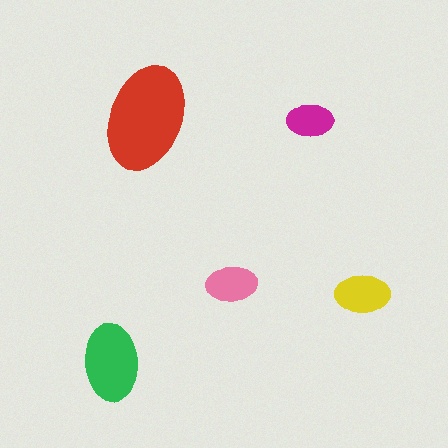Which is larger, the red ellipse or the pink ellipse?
The red one.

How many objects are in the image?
There are 5 objects in the image.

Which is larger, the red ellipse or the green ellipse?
The red one.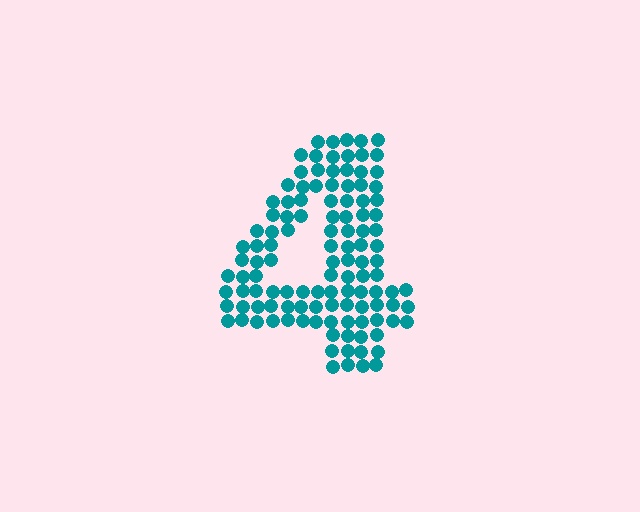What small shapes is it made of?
It is made of small circles.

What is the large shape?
The large shape is the digit 4.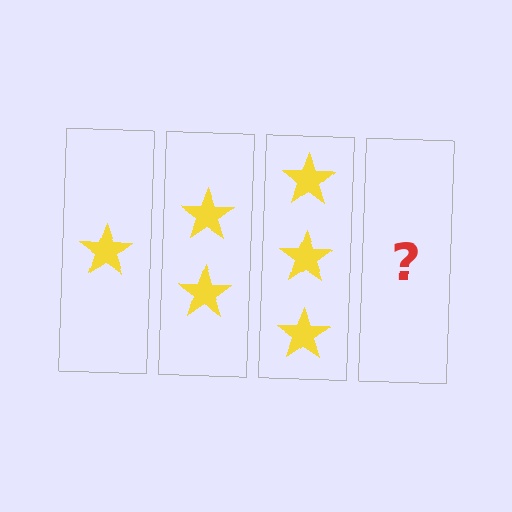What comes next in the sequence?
The next element should be 4 stars.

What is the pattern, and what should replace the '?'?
The pattern is that each step adds one more star. The '?' should be 4 stars.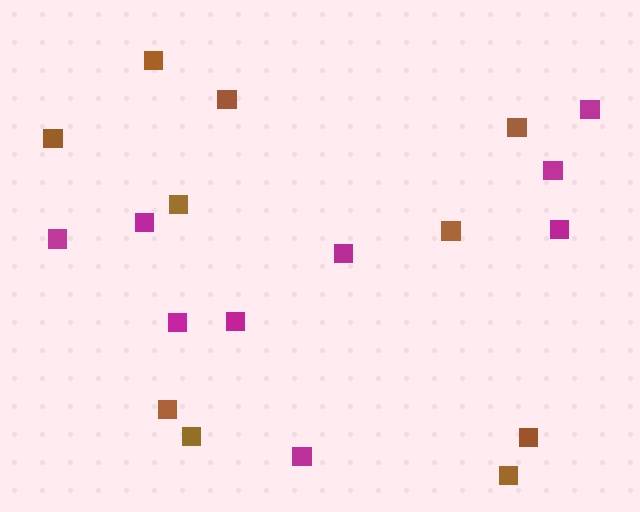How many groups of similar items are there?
There are 2 groups: one group of brown squares (10) and one group of magenta squares (9).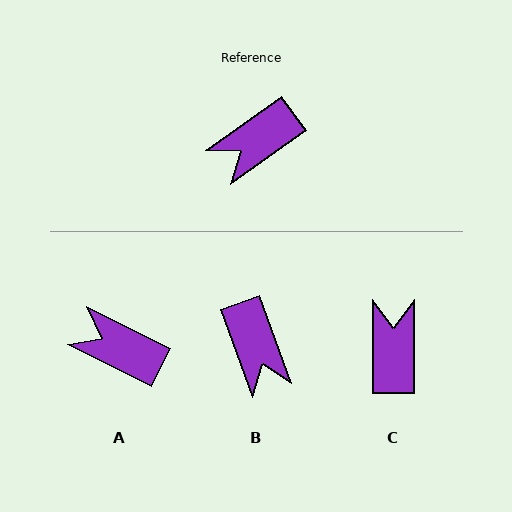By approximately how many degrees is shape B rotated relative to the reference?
Approximately 75 degrees counter-clockwise.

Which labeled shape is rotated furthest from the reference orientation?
C, about 125 degrees away.